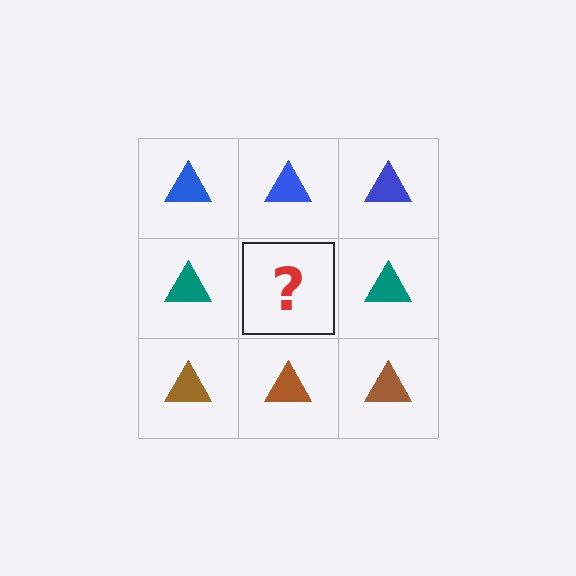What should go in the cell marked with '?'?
The missing cell should contain a teal triangle.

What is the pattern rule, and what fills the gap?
The rule is that each row has a consistent color. The gap should be filled with a teal triangle.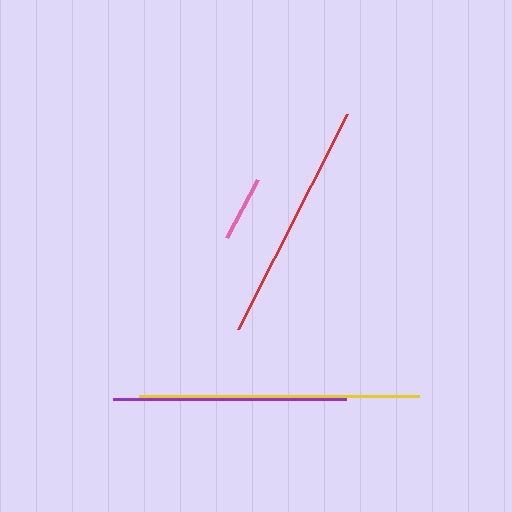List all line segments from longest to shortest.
From longest to shortest: yellow, red, purple, pink.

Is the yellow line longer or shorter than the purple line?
The yellow line is longer than the purple line.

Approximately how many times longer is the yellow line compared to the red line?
The yellow line is approximately 1.2 times the length of the red line.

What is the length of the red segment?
The red segment is approximately 241 pixels long.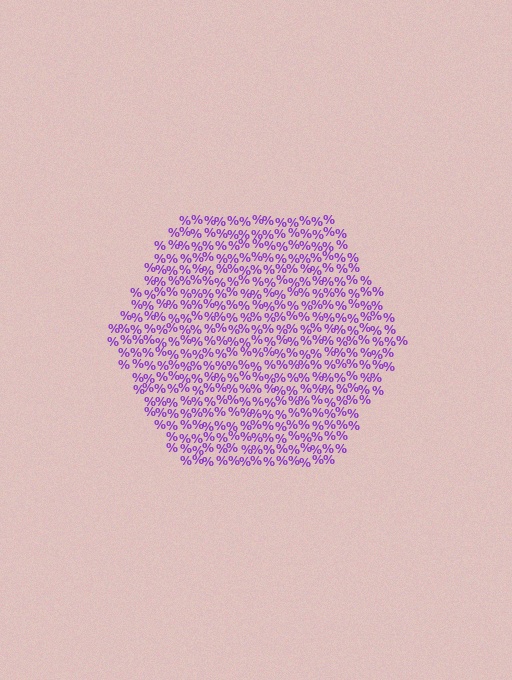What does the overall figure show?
The overall figure shows a hexagon.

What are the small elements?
The small elements are percent signs.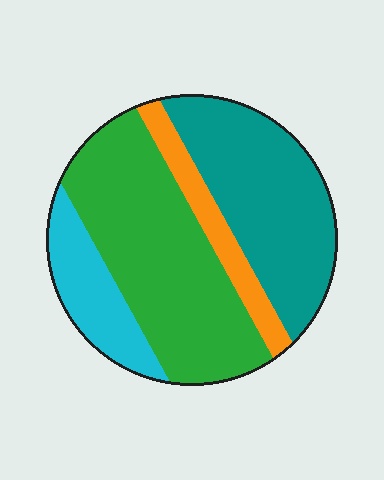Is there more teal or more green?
Green.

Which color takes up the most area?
Green, at roughly 40%.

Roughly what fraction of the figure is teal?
Teal takes up between a quarter and a half of the figure.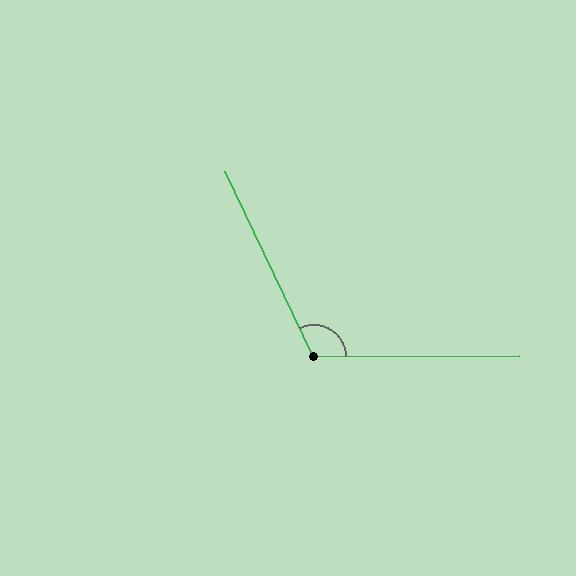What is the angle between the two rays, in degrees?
Approximately 115 degrees.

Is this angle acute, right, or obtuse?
It is obtuse.